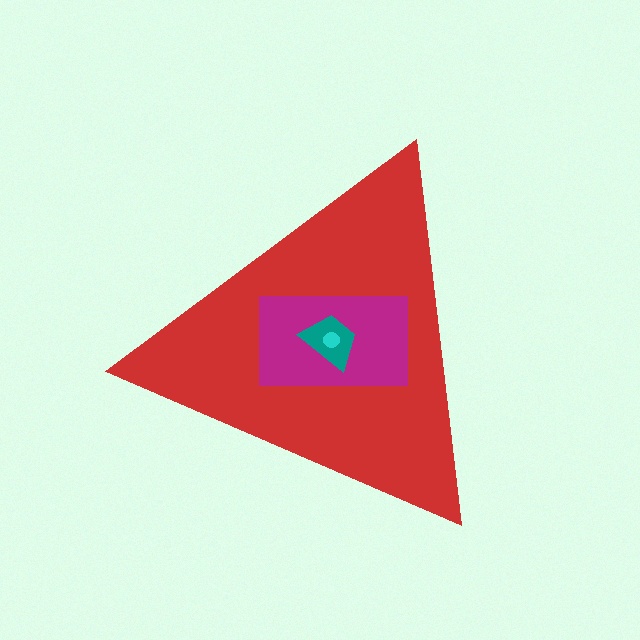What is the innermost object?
The cyan circle.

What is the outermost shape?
The red triangle.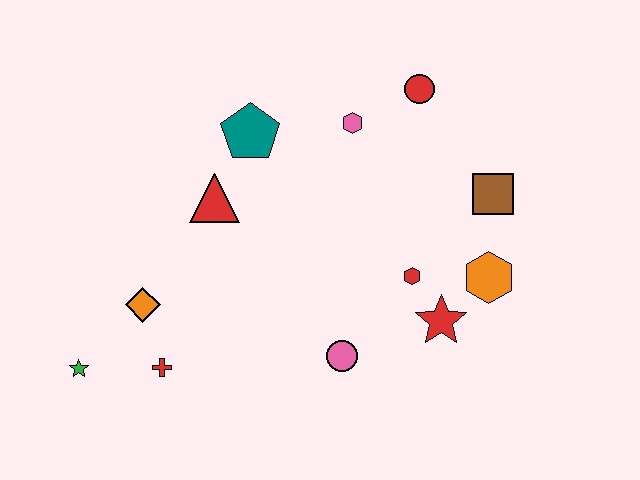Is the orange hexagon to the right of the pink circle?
Yes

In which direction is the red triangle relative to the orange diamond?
The red triangle is above the orange diamond.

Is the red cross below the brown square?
Yes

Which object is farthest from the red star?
The green star is farthest from the red star.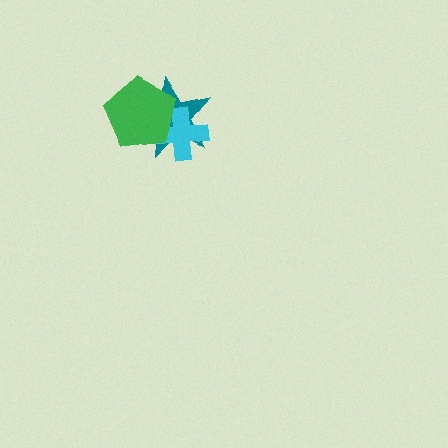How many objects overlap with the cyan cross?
2 objects overlap with the cyan cross.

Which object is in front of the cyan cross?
The green pentagon is in front of the cyan cross.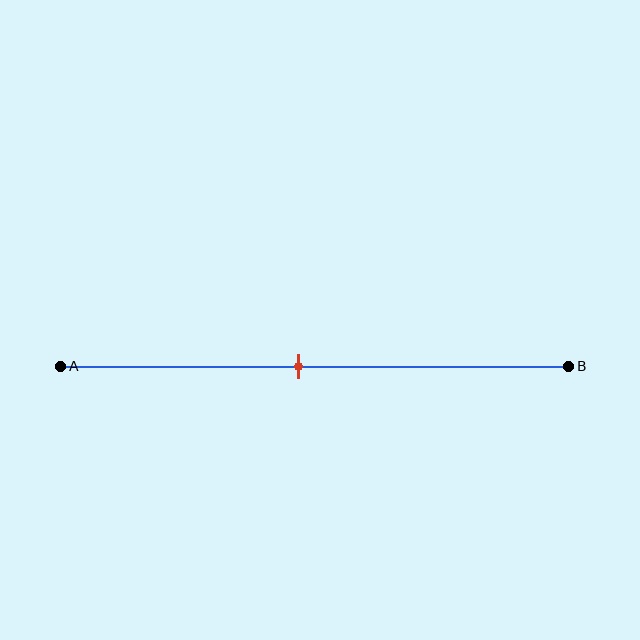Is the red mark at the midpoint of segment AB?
No, the mark is at about 45% from A, not at the 50% midpoint.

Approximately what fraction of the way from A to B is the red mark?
The red mark is approximately 45% of the way from A to B.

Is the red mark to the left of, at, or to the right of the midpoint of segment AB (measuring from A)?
The red mark is to the left of the midpoint of segment AB.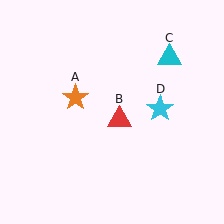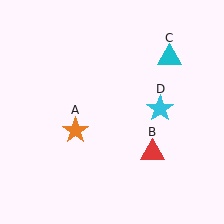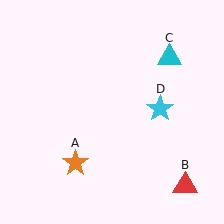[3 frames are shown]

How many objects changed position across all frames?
2 objects changed position: orange star (object A), red triangle (object B).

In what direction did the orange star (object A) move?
The orange star (object A) moved down.